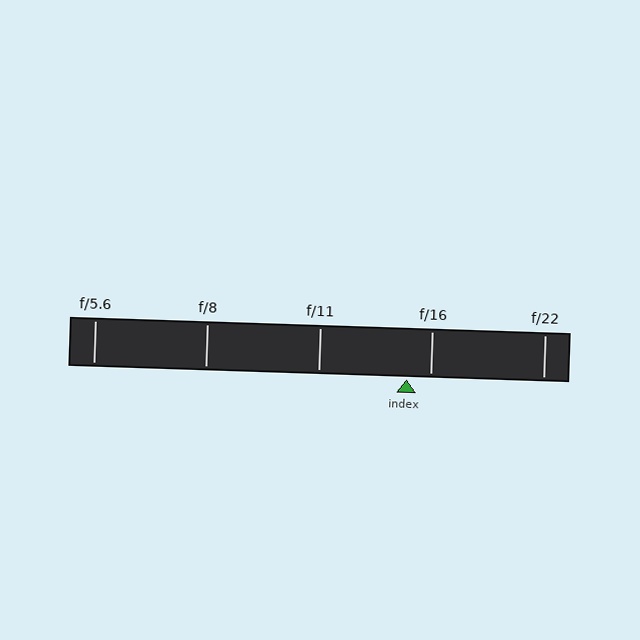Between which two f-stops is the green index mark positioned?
The index mark is between f/11 and f/16.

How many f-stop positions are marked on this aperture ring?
There are 5 f-stop positions marked.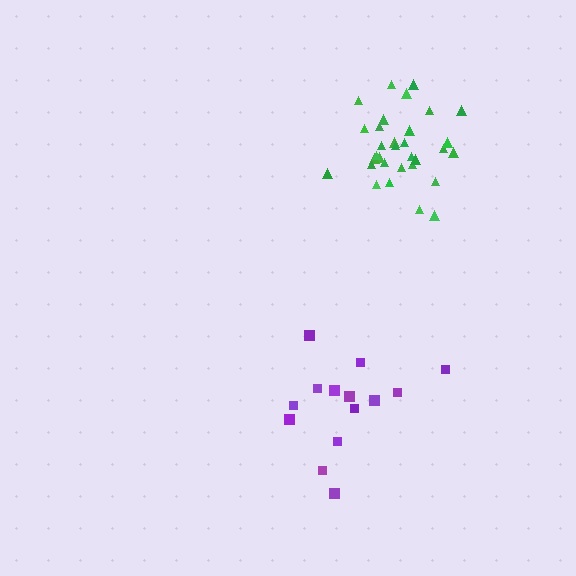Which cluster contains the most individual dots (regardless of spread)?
Green (32).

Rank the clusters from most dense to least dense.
green, purple.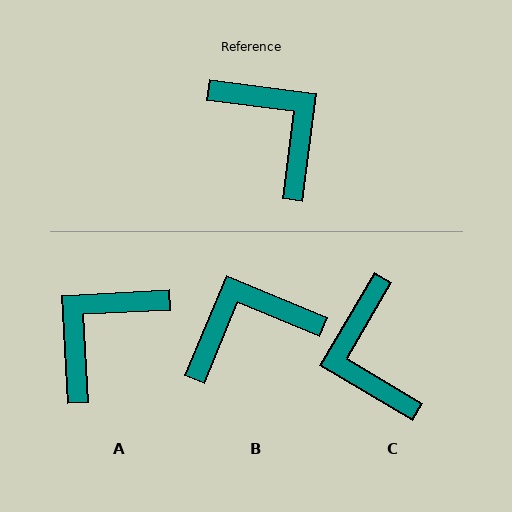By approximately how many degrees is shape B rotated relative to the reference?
Approximately 75 degrees counter-clockwise.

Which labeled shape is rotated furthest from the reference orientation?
C, about 157 degrees away.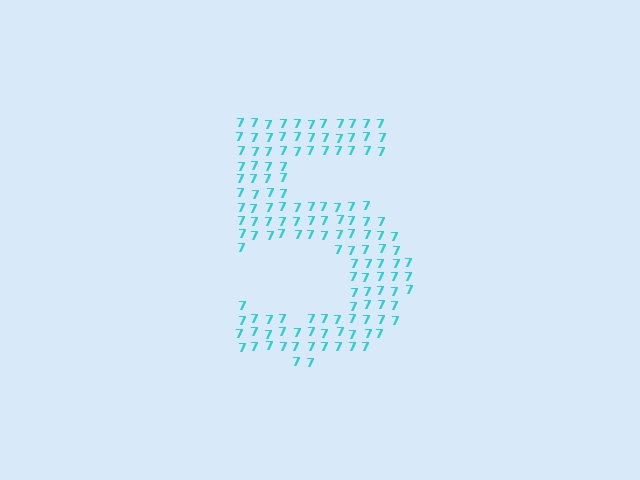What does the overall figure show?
The overall figure shows the digit 5.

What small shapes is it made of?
It is made of small digit 7's.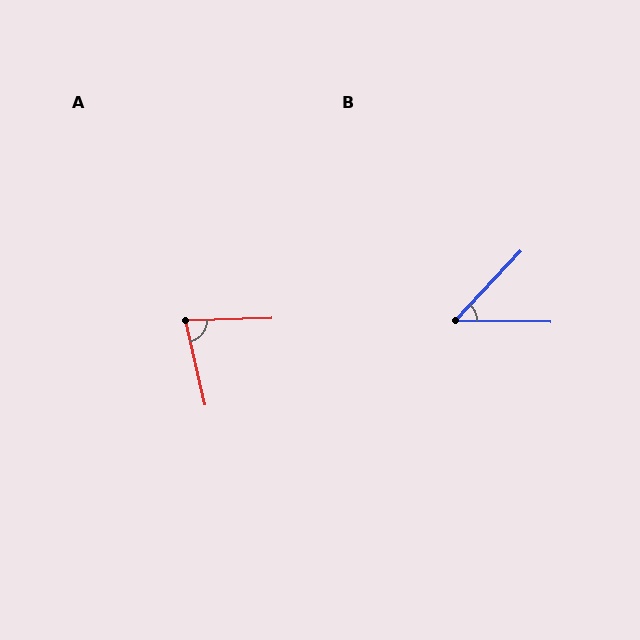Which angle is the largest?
A, at approximately 78 degrees.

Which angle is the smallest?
B, at approximately 48 degrees.